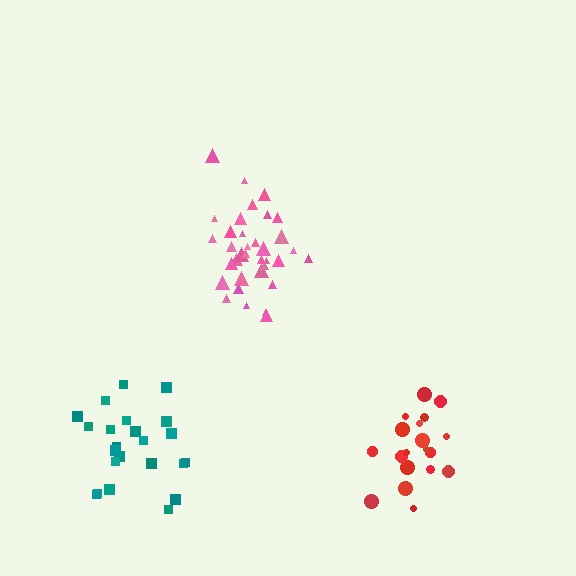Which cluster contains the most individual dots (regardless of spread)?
Pink (35).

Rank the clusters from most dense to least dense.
pink, red, teal.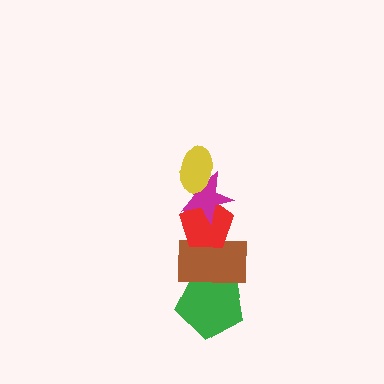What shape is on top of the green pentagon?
The brown rectangle is on top of the green pentagon.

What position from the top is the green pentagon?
The green pentagon is 5th from the top.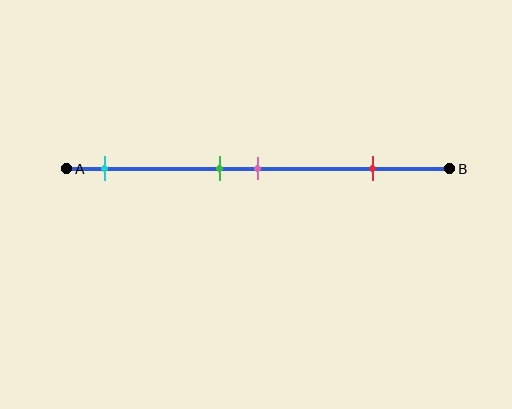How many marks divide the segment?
There are 4 marks dividing the segment.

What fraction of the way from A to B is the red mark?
The red mark is approximately 80% (0.8) of the way from A to B.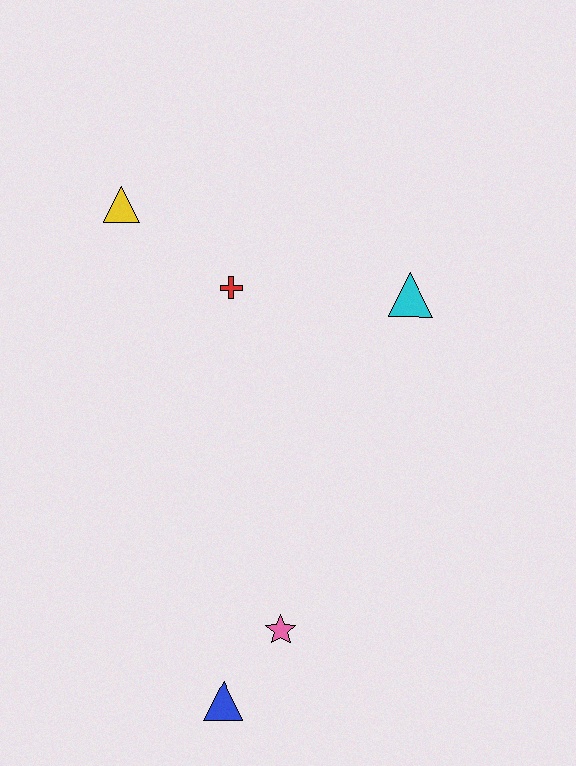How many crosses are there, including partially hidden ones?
There is 1 cross.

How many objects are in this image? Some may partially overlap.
There are 5 objects.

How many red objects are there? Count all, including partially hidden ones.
There is 1 red object.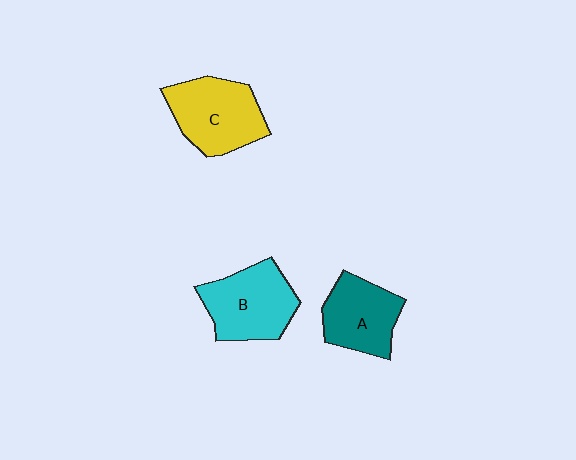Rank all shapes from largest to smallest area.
From largest to smallest: C (yellow), B (cyan), A (teal).